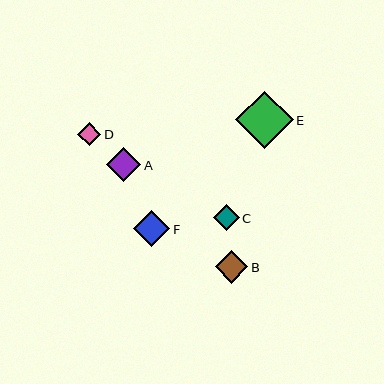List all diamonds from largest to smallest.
From largest to smallest: E, F, A, B, C, D.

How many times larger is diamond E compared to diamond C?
Diamond E is approximately 2.2 times the size of diamond C.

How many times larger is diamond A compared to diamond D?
Diamond A is approximately 1.5 times the size of diamond D.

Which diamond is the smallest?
Diamond D is the smallest with a size of approximately 23 pixels.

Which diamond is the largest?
Diamond E is the largest with a size of approximately 57 pixels.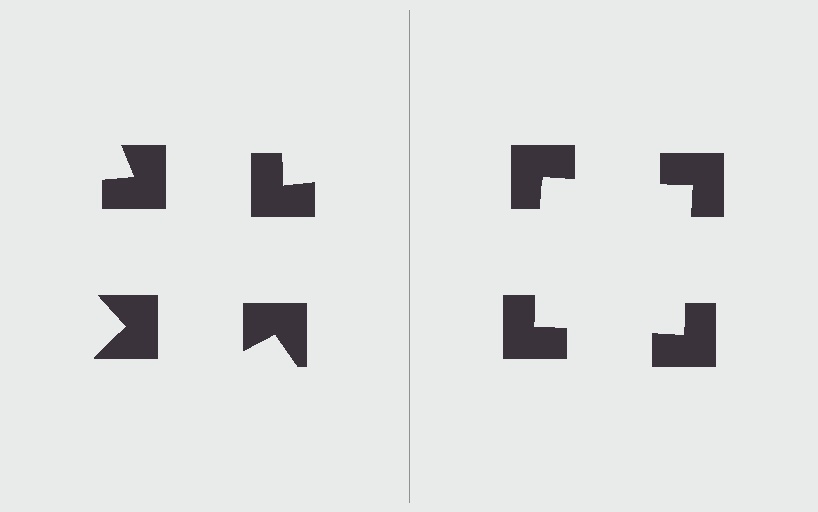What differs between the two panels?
The notched squares are positioned identically on both sides; only the wedge orientations differ. On the right they align to a square; on the left they are misaligned.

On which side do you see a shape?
An illusory square appears on the right side. On the left side the wedge cuts are rotated, so no coherent shape forms.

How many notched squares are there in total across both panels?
8 — 4 on each side.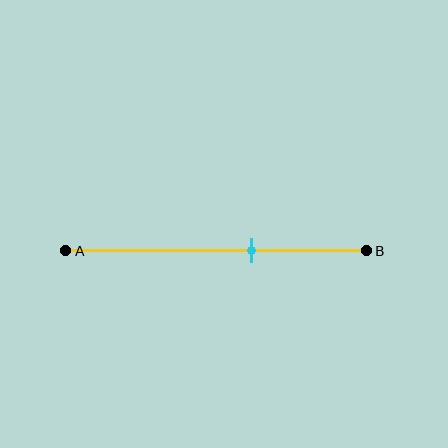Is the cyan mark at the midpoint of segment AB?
No, the mark is at about 60% from A, not at the 50% midpoint.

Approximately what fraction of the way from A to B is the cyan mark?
The cyan mark is approximately 60% of the way from A to B.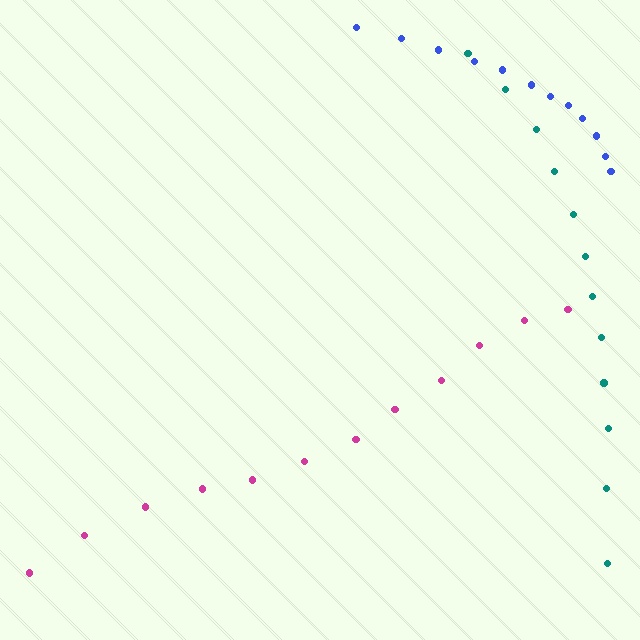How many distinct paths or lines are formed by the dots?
There are 3 distinct paths.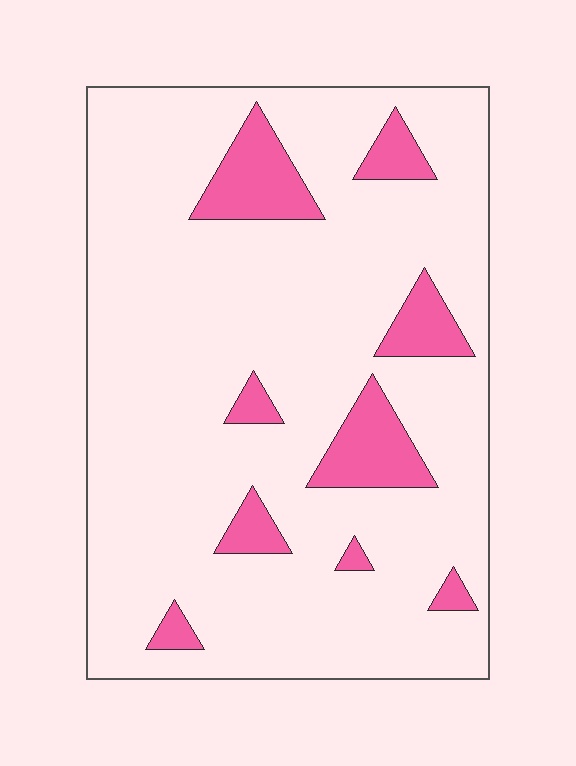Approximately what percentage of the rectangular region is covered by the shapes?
Approximately 15%.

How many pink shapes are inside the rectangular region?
9.